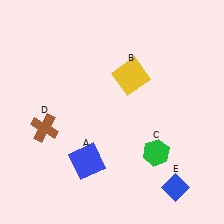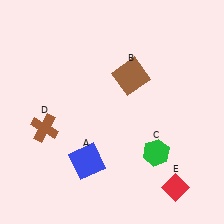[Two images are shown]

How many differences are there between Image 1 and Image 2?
There are 2 differences between the two images.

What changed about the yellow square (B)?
In Image 1, B is yellow. In Image 2, it changed to brown.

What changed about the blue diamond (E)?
In Image 1, E is blue. In Image 2, it changed to red.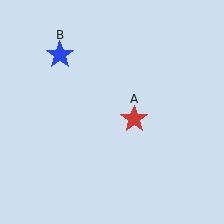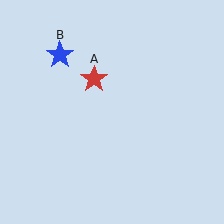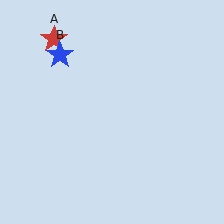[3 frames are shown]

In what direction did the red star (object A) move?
The red star (object A) moved up and to the left.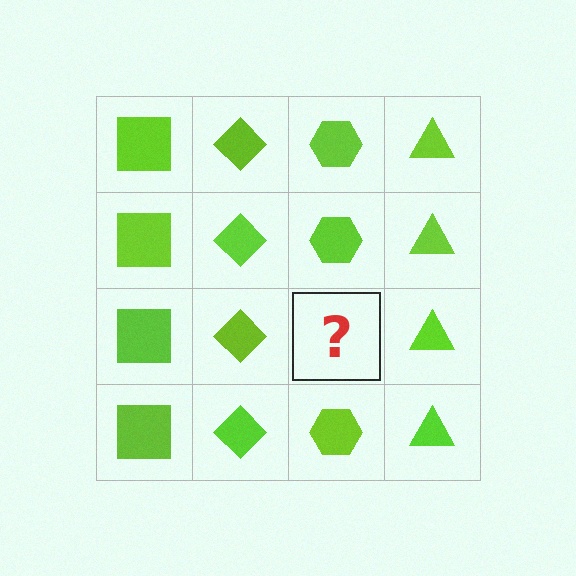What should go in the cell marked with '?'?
The missing cell should contain a lime hexagon.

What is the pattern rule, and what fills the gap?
The rule is that each column has a consistent shape. The gap should be filled with a lime hexagon.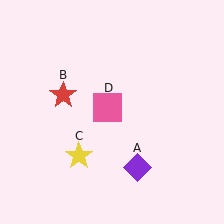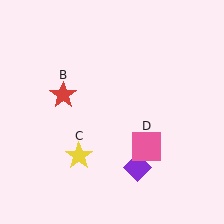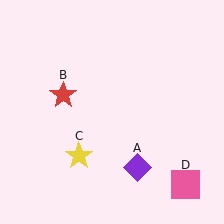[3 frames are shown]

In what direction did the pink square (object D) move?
The pink square (object D) moved down and to the right.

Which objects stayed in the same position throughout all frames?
Purple diamond (object A) and red star (object B) and yellow star (object C) remained stationary.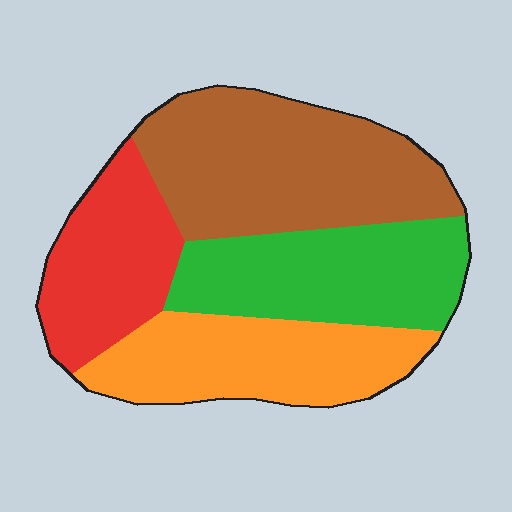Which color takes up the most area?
Brown, at roughly 35%.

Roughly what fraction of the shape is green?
Green covers around 25% of the shape.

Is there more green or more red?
Green.